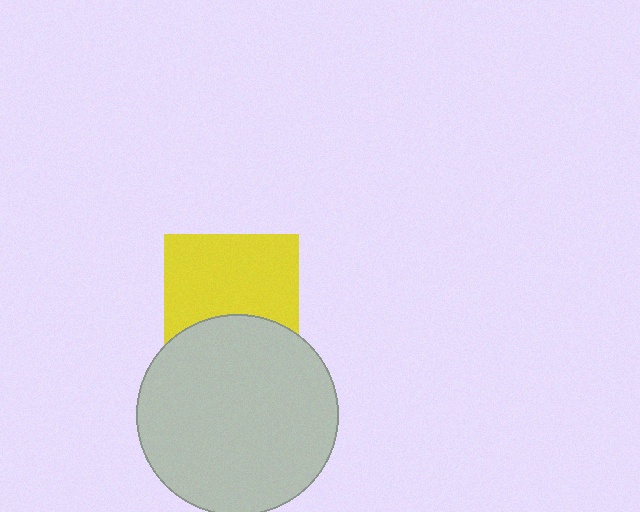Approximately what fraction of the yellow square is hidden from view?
Roughly 34% of the yellow square is hidden behind the light gray circle.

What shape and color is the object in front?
The object in front is a light gray circle.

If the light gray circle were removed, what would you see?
You would see the complete yellow square.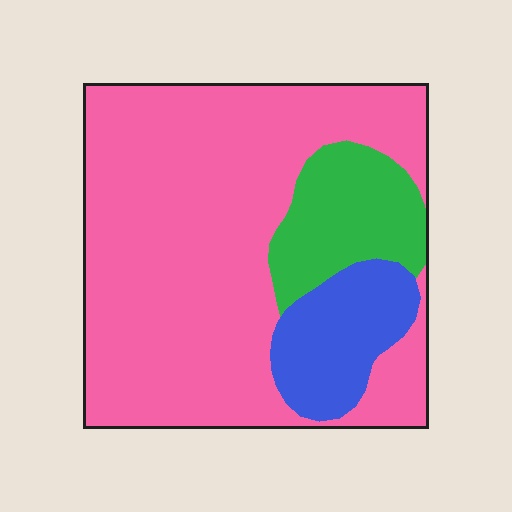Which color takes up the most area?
Pink, at roughly 70%.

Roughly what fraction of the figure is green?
Green takes up about one eighth (1/8) of the figure.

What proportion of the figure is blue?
Blue takes up about one eighth (1/8) of the figure.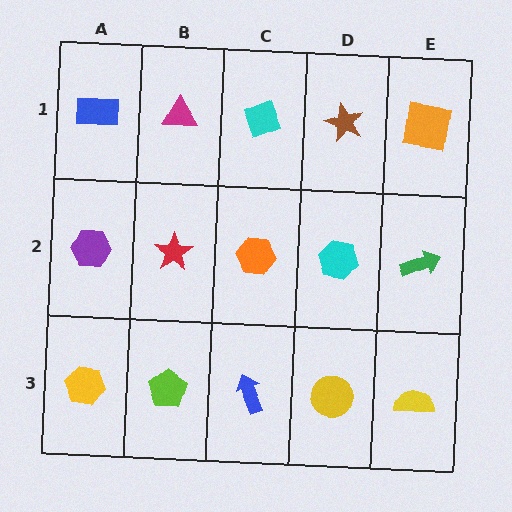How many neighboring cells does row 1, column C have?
3.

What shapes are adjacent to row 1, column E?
A green arrow (row 2, column E), a brown star (row 1, column D).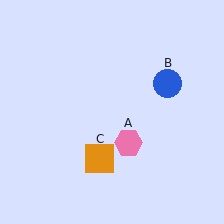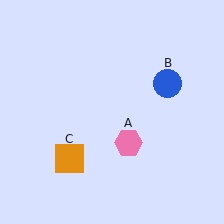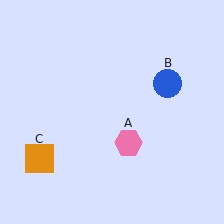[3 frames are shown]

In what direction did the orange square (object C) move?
The orange square (object C) moved left.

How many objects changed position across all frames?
1 object changed position: orange square (object C).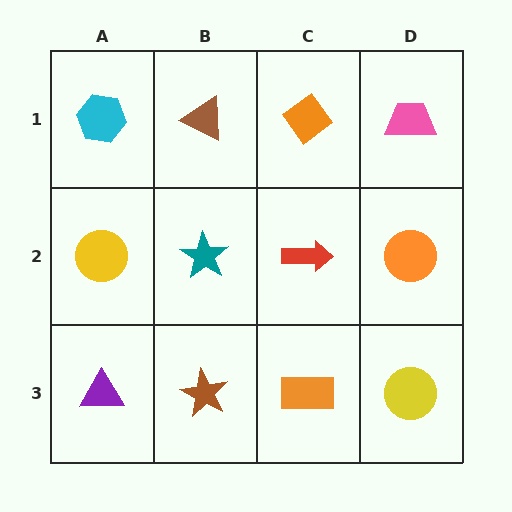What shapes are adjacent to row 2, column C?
An orange diamond (row 1, column C), an orange rectangle (row 3, column C), a teal star (row 2, column B), an orange circle (row 2, column D).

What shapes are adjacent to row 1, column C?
A red arrow (row 2, column C), a brown triangle (row 1, column B), a pink trapezoid (row 1, column D).